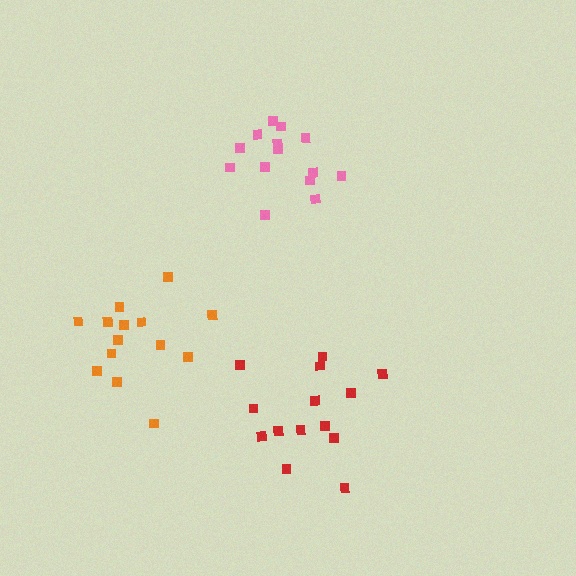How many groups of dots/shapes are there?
There are 3 groups.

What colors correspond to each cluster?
The clusters are colored: red, pink, orange.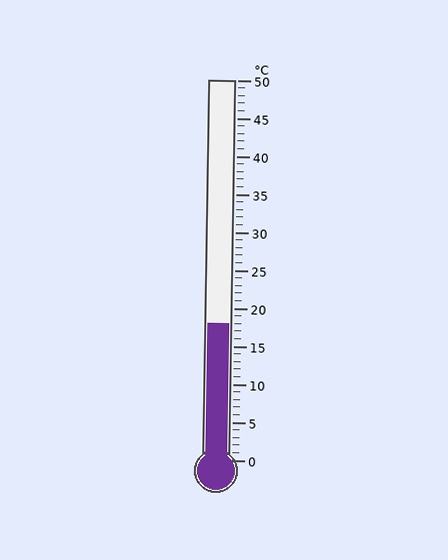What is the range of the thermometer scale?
The thermometer scale ranges from 0°C to 50°C.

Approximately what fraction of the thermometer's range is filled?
The thermometer is filled to approximately 35% of its range.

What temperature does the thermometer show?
The thermometer shows approximately 18°C.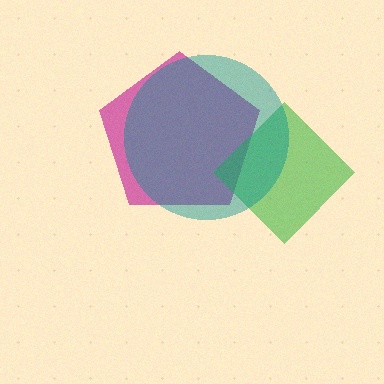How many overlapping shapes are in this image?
There are 3 overlapping shapes in the image.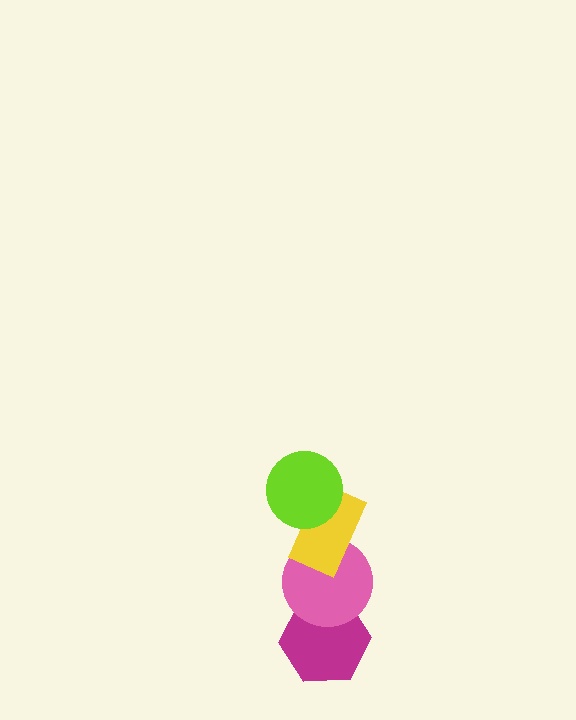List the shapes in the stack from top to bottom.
From top to bottom: the lime circle, the yellow rectangle, the pink circle, the magenta hexagon.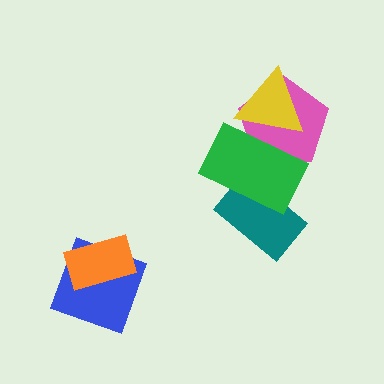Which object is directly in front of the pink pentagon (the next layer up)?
The yellow triangle is directly in front of the pink pentagon.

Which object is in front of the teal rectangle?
The green rectangle is in front of the teal rectangle.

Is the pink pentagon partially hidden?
Yes, it is partially covered by another shape.